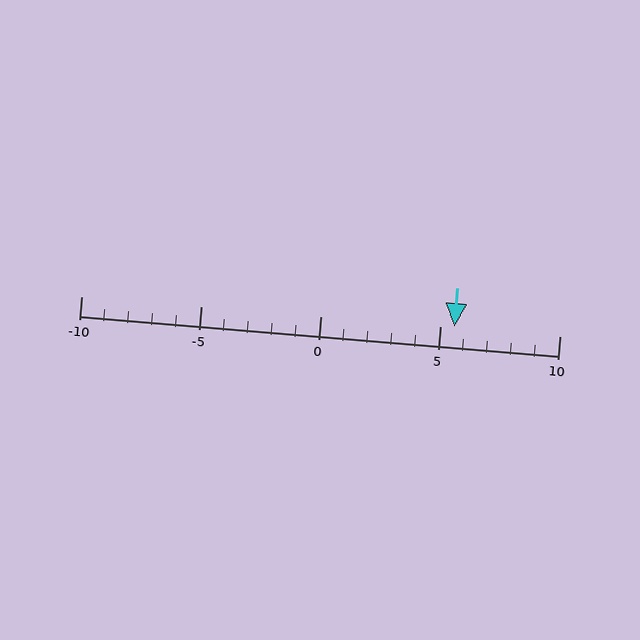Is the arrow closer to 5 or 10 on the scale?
The arrow is closer to 5.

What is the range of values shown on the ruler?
The ruler shows values from -10 to 10.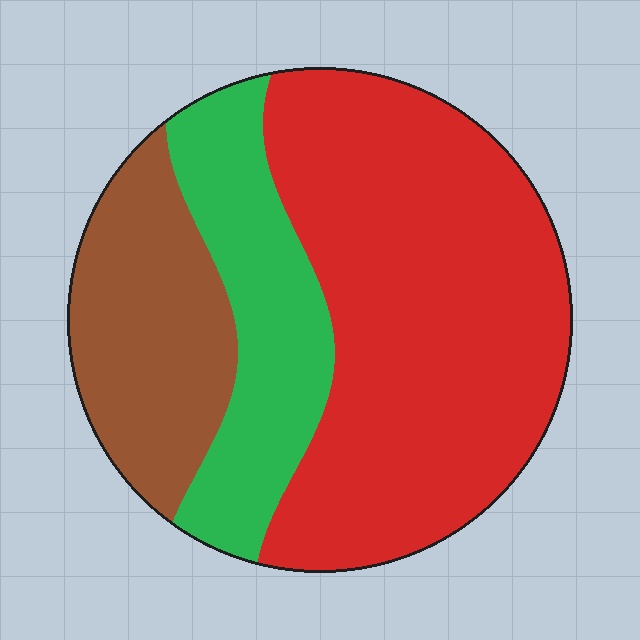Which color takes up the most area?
Red, at roughly 55%.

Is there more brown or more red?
Red.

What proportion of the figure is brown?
Brown takes up less than a quarter of the figure.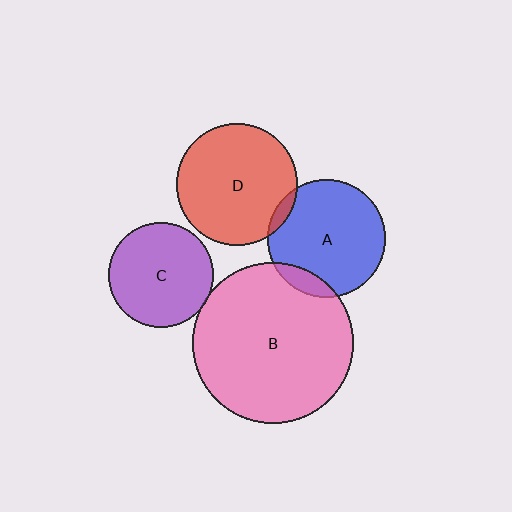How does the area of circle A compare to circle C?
Approximately 1.3 times.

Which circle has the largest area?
Circle B (pink).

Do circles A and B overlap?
Yes.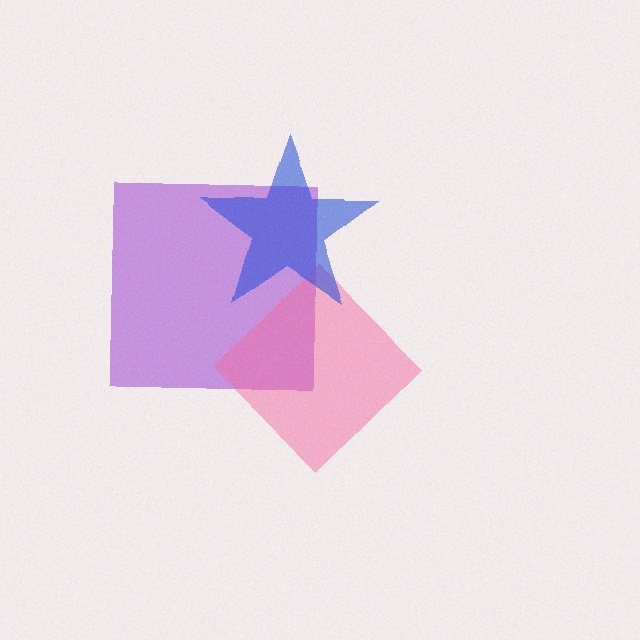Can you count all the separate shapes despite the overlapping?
Yes, there are 3 separate shapes.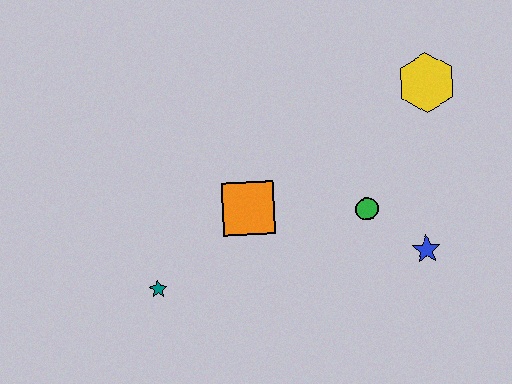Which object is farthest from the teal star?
The yellow hexagon is farthest from the teal star.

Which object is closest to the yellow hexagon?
The green circle is closest to the yellow hexagon.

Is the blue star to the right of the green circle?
Yes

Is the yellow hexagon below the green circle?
No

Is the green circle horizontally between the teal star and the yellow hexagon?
Yes